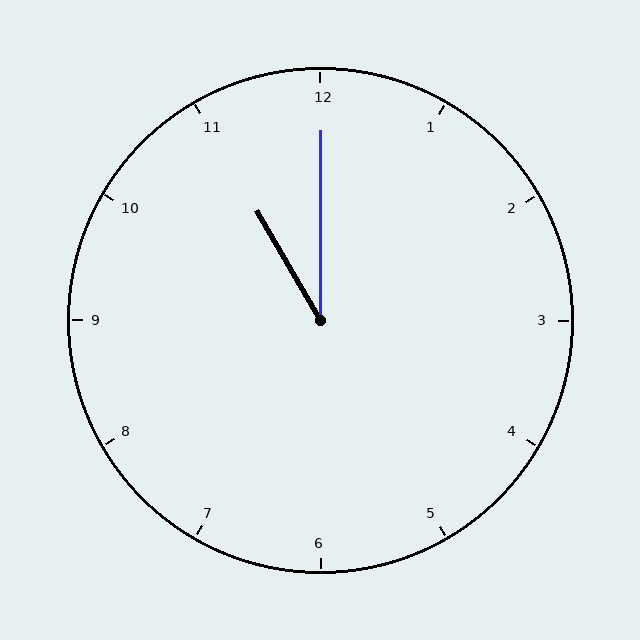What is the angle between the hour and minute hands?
Approximately 30 degrees.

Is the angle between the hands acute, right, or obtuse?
It is acute.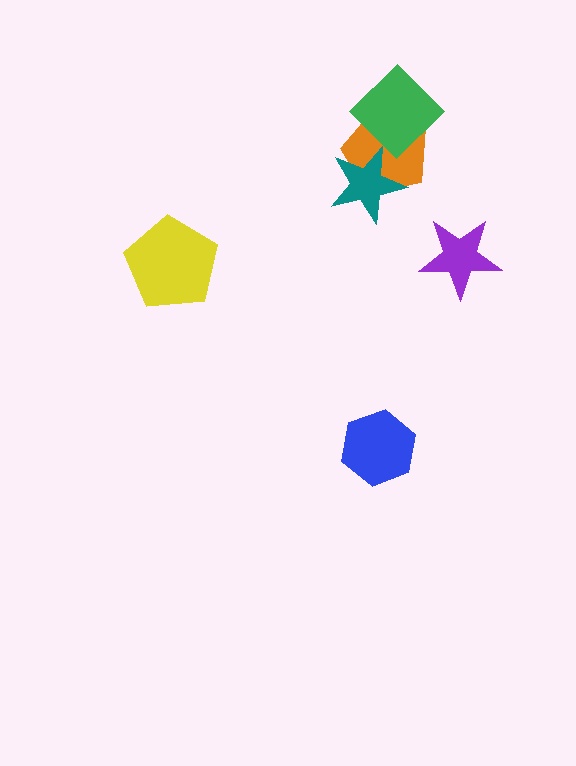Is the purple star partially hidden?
No, no other shape covers it.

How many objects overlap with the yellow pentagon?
0 objects overlap with the yellow pentagon.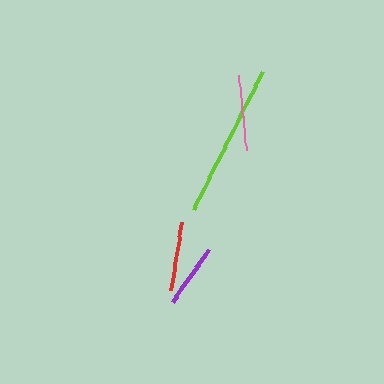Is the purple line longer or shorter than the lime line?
The lime line is longer than the purple line.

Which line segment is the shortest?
The purple line is the shortest at approximately 63 pixels.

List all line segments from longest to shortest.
From longest to shortest: lime, pink, red, purple.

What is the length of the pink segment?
The pink segment is approximately 75 pixels long.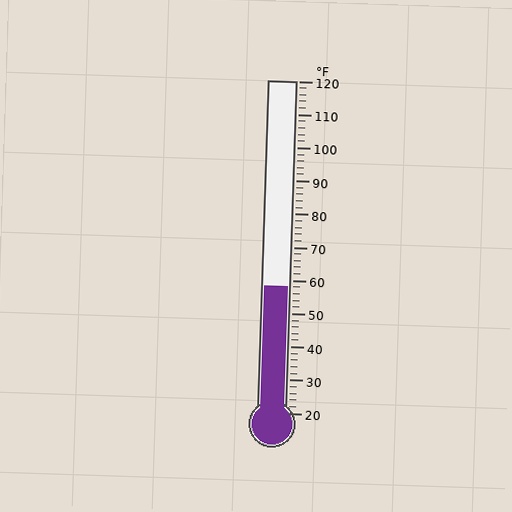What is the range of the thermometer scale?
The thermometer scale ranges from 20°F to 120°F.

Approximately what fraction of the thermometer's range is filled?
The thermometer is filled to approximately 40% of its range.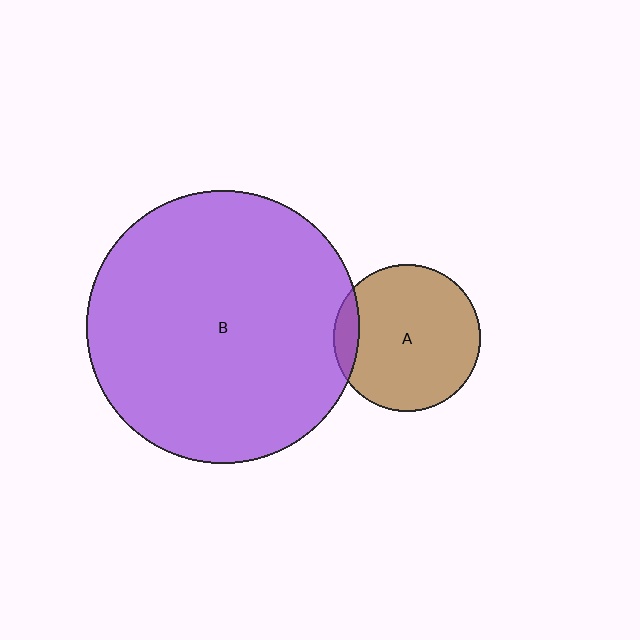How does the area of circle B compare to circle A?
Approximately 3.5 times.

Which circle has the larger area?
Circle B (purple).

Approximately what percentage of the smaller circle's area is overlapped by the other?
Approximately 10%.